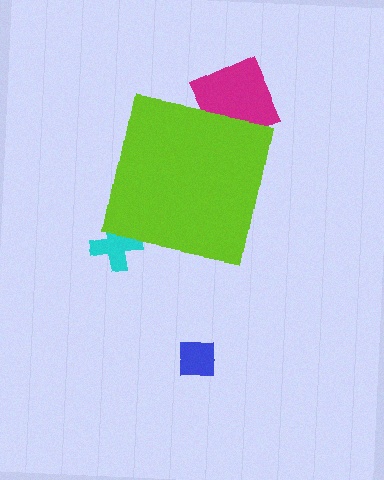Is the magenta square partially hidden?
Yes, the magenta square is partially hidden behind the lime square.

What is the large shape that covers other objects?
A lime square.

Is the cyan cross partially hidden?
Yes, the cyan cross is partially hidden behind the lime square.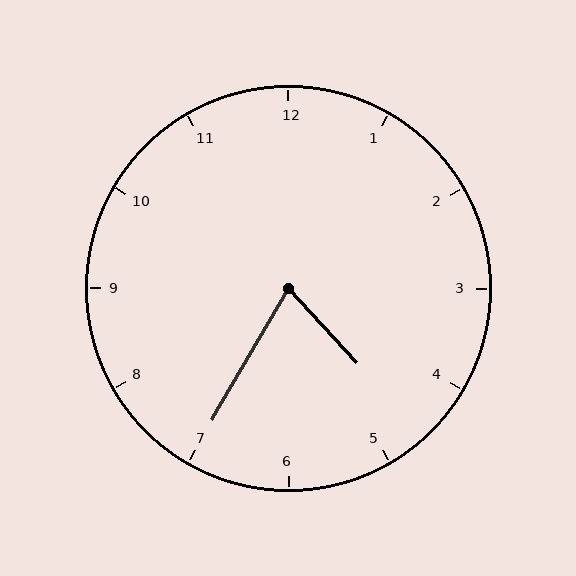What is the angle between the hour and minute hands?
Approximately 72 degrees.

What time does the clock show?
4:35.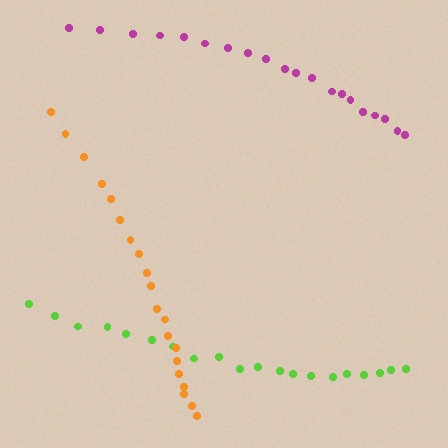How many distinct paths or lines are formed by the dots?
There are 3 distinct paths.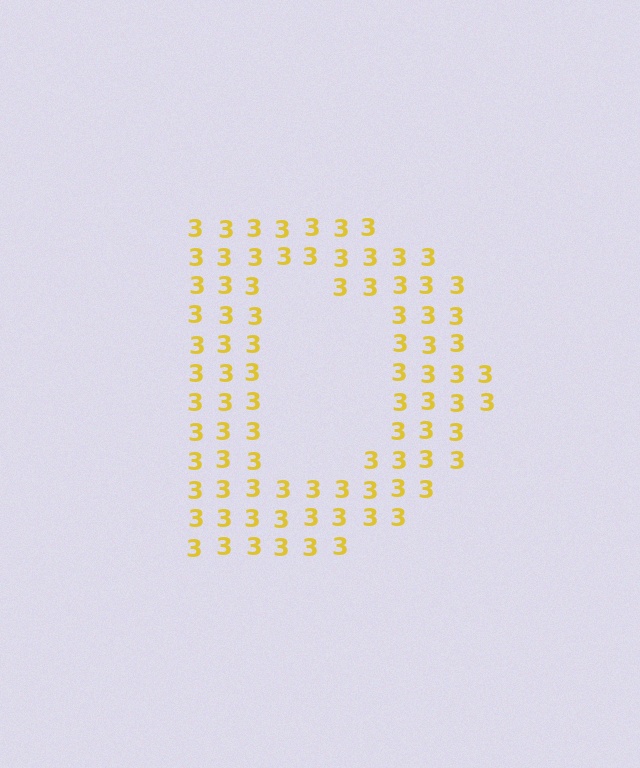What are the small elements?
The small elements are digit 3's.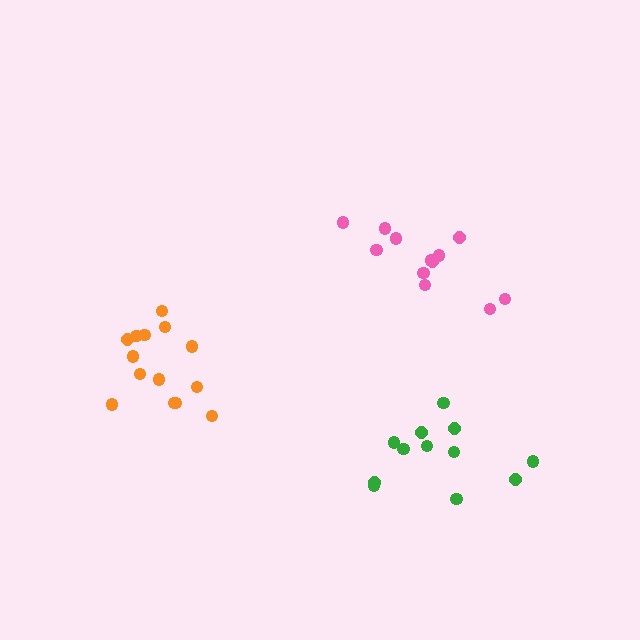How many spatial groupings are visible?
There are 3 spatial groupings.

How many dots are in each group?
Group 1: 12 dots, Group 2: 12 dots, Group 3: 14 dots (38 total).